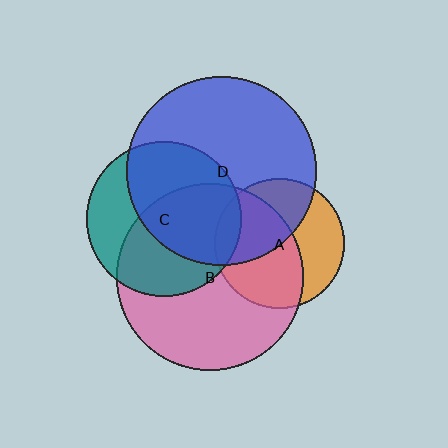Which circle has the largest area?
Circle D (blue).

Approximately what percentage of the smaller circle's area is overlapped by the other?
Approximately 55%.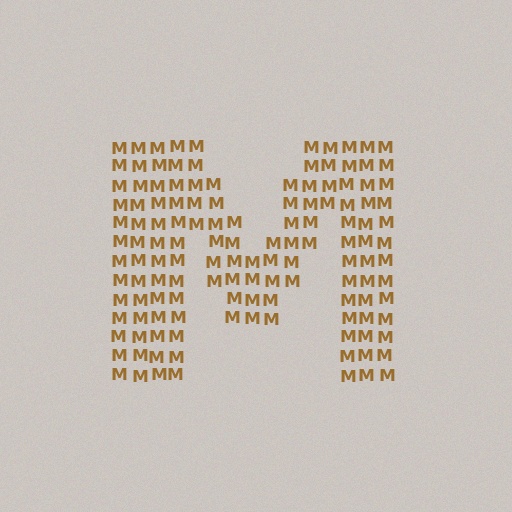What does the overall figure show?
The overall figure shows the letter M.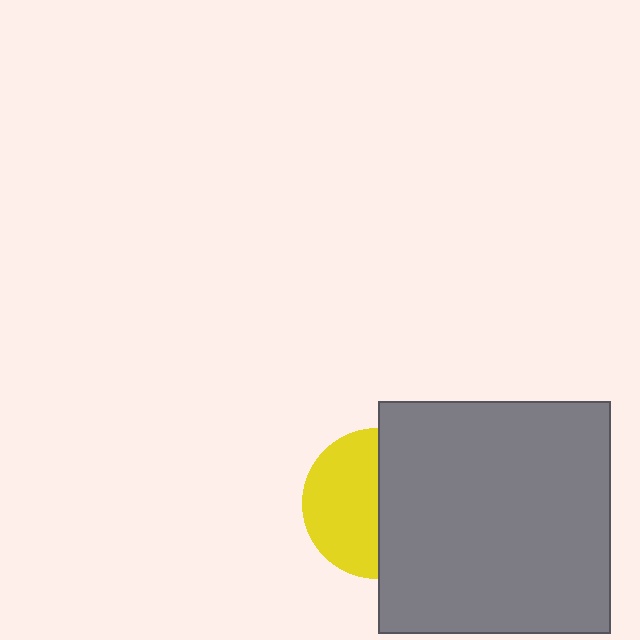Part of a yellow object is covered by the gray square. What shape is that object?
It is a circle.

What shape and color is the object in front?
The object in front is a gray square.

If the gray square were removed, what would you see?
You would see the complete yellow circle.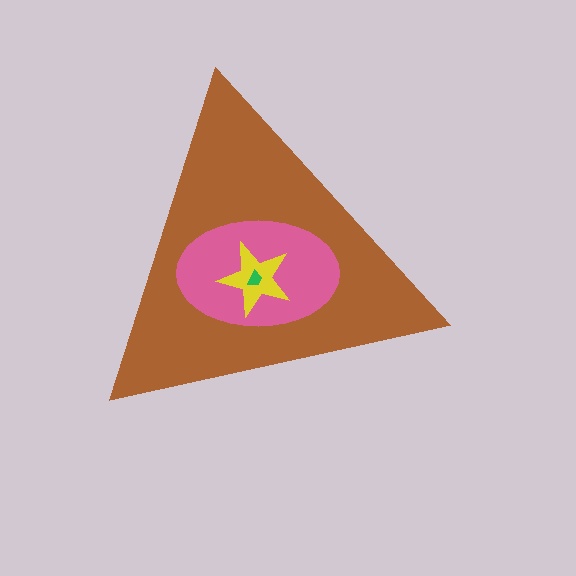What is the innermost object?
The green trapezoid.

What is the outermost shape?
The brown triangle.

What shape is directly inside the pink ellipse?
The yellow star.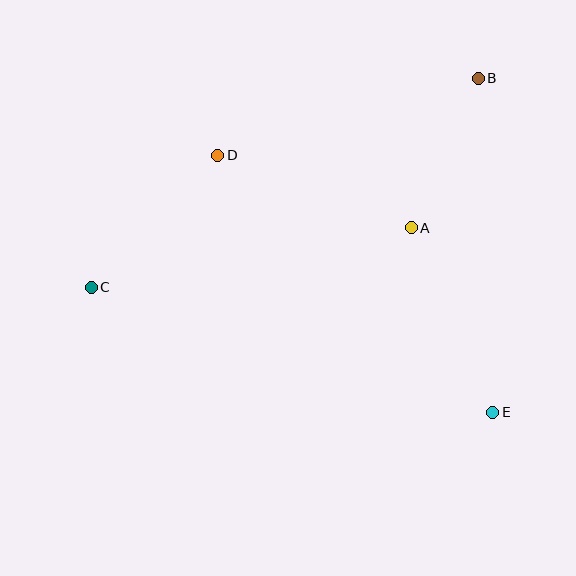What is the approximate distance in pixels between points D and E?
The distance between D and E is approximately 377 pixels.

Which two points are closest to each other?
Points A and B are closest to each other.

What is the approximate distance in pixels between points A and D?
The distance between A and D is approximately 207 pixels.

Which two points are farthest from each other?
Points B and C are farthest from each other.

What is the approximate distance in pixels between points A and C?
The distance between A and C is approximately 326 pixels.